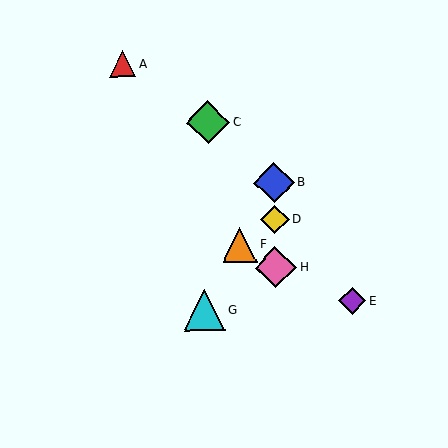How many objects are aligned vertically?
3 objects (B, D, H) are aligned vertically.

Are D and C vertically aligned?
No, D is at x≈275 and C is at x≈208.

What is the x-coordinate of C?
Object C is at x≈208.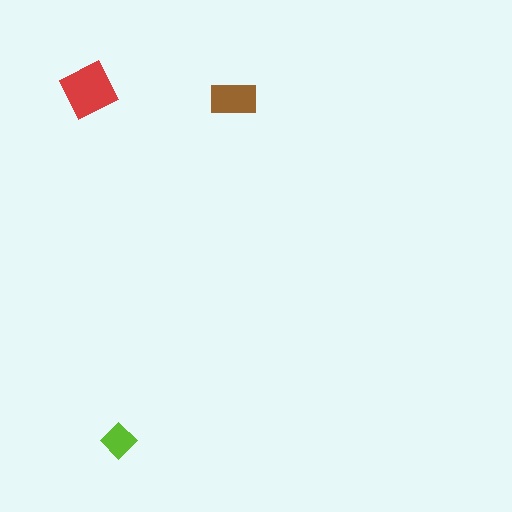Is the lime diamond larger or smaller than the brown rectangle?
Smaller.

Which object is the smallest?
The lime diamond.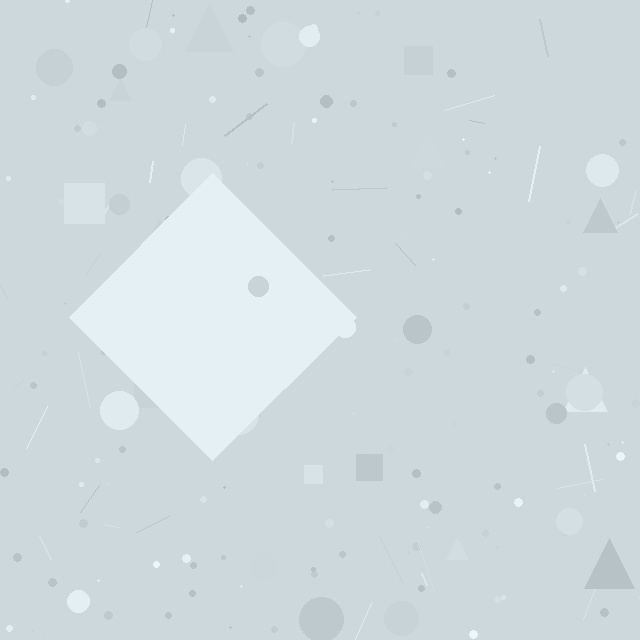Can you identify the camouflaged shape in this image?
The camouflaged shape is a diamond.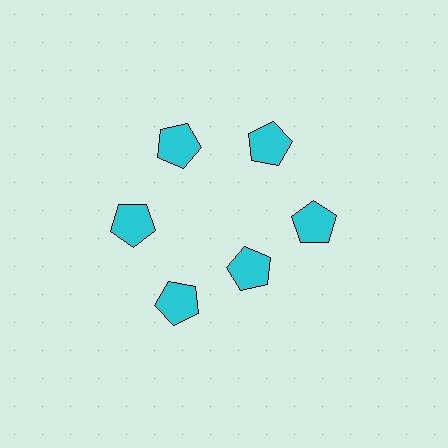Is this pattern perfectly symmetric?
No. The 6 cyan pentagons are arranged in a ring, but one element near the 5 o'clock position is pulled inward toward the center, breaking the 6-fold rotational symmetry.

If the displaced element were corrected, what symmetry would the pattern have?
It would have 6-fold rotational symmetry — the pattern would map onto itself every 60 degrees.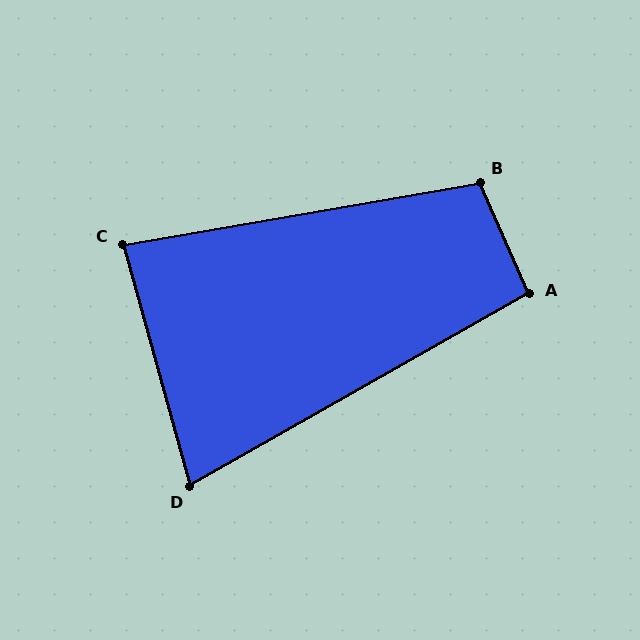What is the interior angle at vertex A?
Approximately 96 degrees (obtuse).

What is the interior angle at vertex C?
Approximately 84 degrees (acute).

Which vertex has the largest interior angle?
B, at approximately 104 degrees.